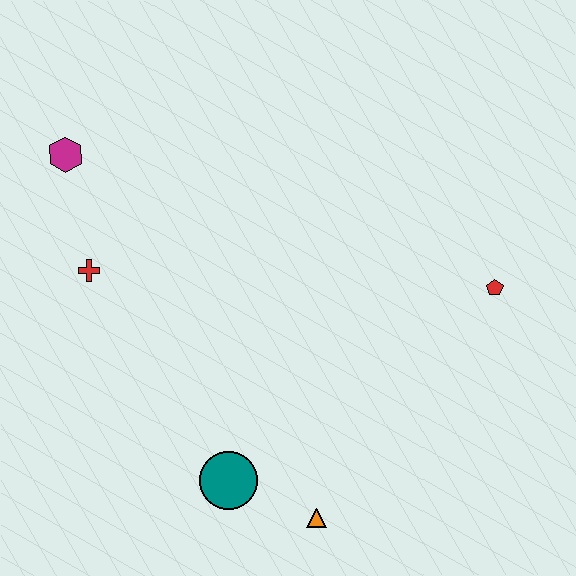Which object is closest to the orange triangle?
The teal circle is closest to the orange triangle.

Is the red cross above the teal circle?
Yes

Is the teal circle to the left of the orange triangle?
Yes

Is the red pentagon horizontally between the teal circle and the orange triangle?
No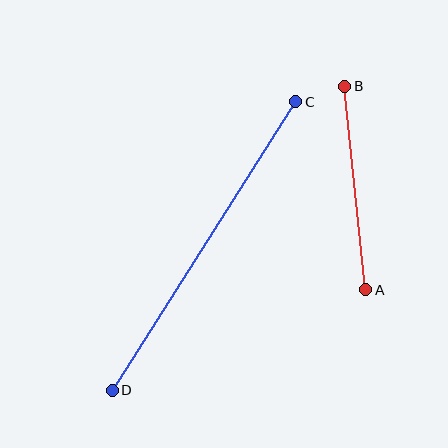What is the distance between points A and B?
The distance is approximately 204 pixels.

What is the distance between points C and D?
The distance is approximately 342 pixels.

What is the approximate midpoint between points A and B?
The midpoint is at approximately (355, 188) pixels.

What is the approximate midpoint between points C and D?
The midpoint is at approximately (204, 246) pixels.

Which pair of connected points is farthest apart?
Points C and D are farthest apart.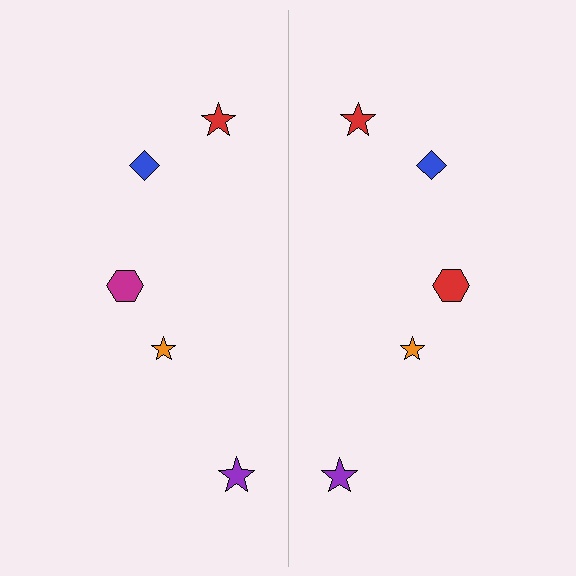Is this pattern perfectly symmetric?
No, the pattern is not perfectly symmetric. The red hexagon on the right side breaks the symmetry — its mirror counterpart is magenta.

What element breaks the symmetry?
The red hexagon on the right side breaks the symmetry — its mirror counterpart is magenta.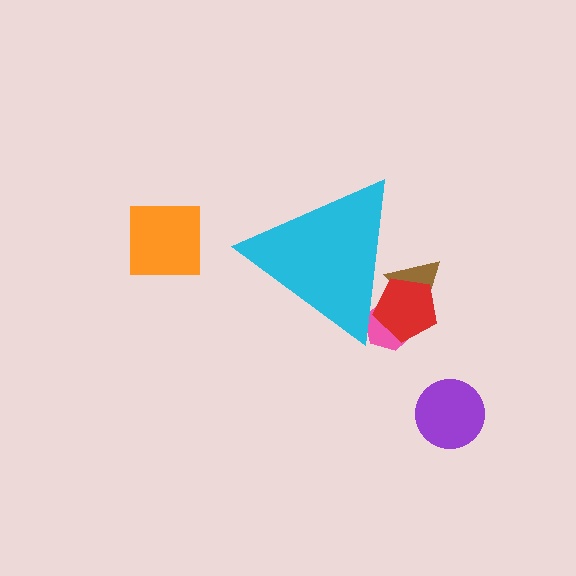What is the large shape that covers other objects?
A cyan triangle.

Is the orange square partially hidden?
No, the orange square is fully visible.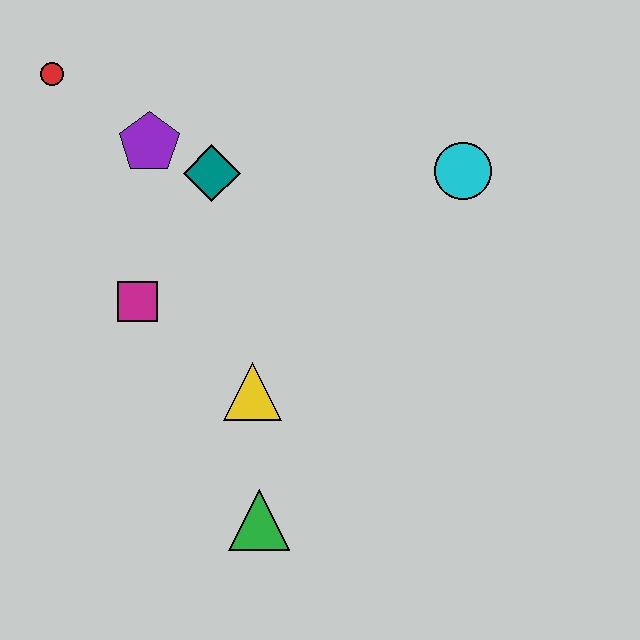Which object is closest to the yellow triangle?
The green triangle is closest to the yellow triangle.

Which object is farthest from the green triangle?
The red circle is farthest from the green triangle.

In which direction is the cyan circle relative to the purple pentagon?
The cyan circle is to the right of the purple pentagon.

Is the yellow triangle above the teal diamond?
No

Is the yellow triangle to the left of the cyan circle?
Yes